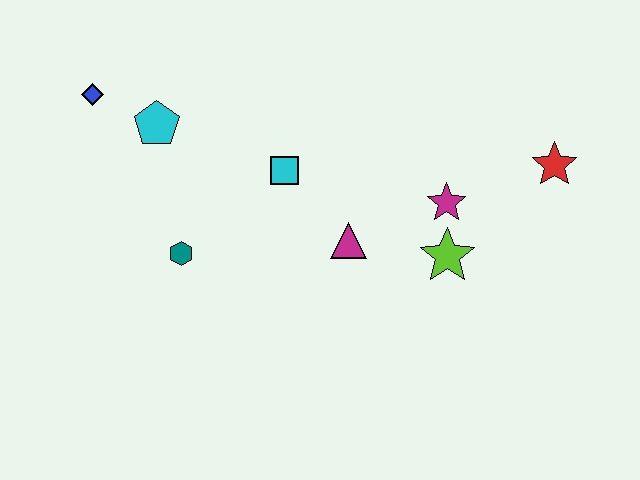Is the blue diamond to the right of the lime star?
No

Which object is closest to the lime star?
The magenta star is closest to the lime star.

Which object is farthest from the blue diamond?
The red star is farthest from the blue diamond.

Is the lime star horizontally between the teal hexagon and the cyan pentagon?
No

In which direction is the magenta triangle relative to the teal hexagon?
The magenta triangle is to the right of the teal hexagon.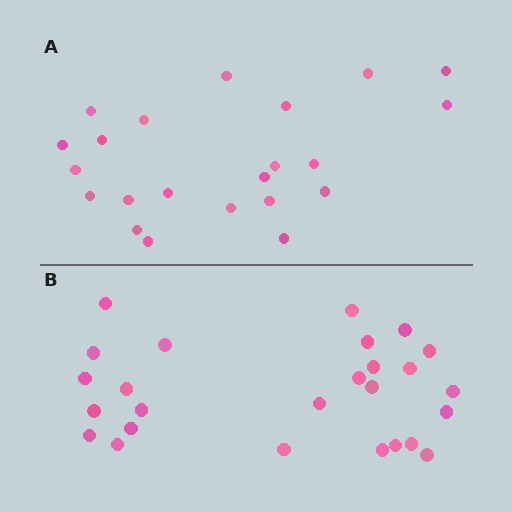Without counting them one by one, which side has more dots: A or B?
Region B (the bottom region) has more dots.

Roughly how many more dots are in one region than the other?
Region B has about 4 more dots than region A.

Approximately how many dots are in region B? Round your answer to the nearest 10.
About 30 dots. (The exact count is 26, which rounds to 30.)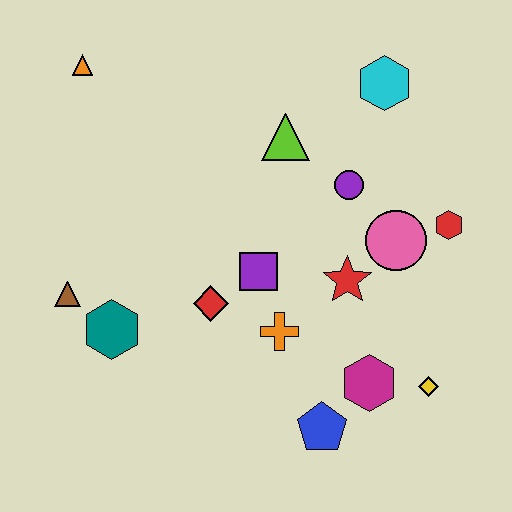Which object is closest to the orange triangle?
The lime triangle is closest to the orange triangle.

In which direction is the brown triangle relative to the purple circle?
The brown triangle is to the left of the purple circle.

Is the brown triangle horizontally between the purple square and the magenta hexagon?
No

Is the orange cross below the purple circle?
Yes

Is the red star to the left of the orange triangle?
No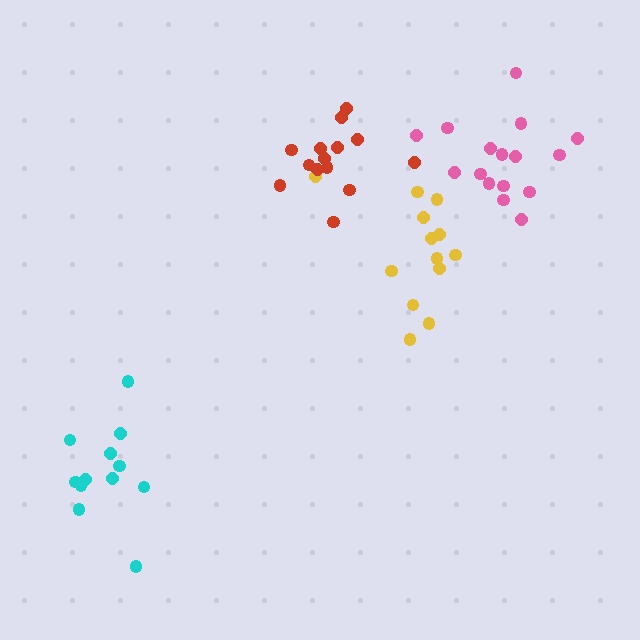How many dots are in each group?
Group 1: 16 dots, Group 2: 13 dots, Group 3: 12 dots, Group 4: 14 dots (55 total).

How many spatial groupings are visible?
There are 4 spatial groupings.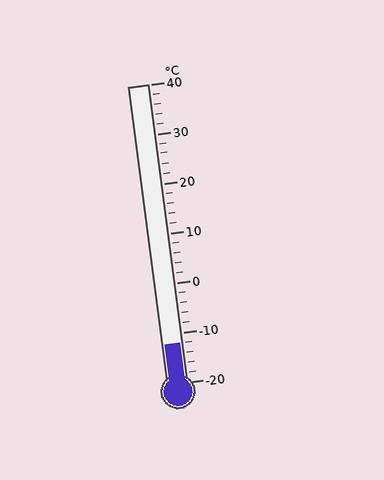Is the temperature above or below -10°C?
The temperature is below -10°C.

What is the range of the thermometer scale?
The thermometer scale ranges from -20°C to 40°C.